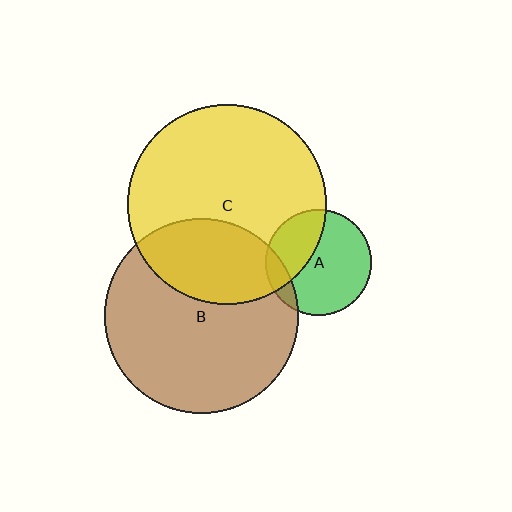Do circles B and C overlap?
Yes.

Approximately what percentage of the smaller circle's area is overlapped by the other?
Approximately 30%.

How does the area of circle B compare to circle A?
Approximately 3.4 times.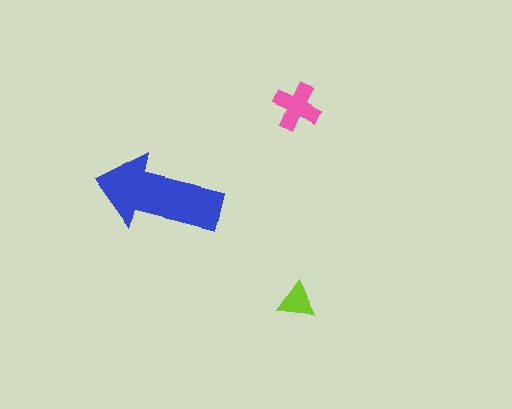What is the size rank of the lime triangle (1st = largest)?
3rd.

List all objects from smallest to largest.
The lime triangle, the pink cross, the blue arrow.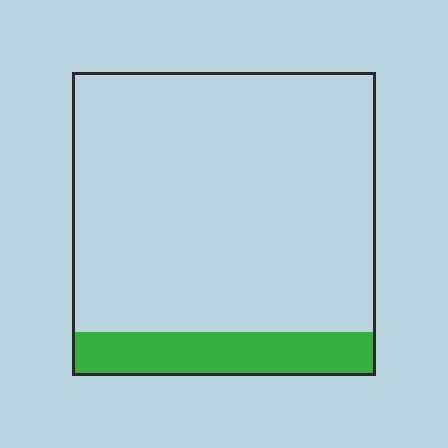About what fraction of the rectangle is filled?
About one eighth (1/8).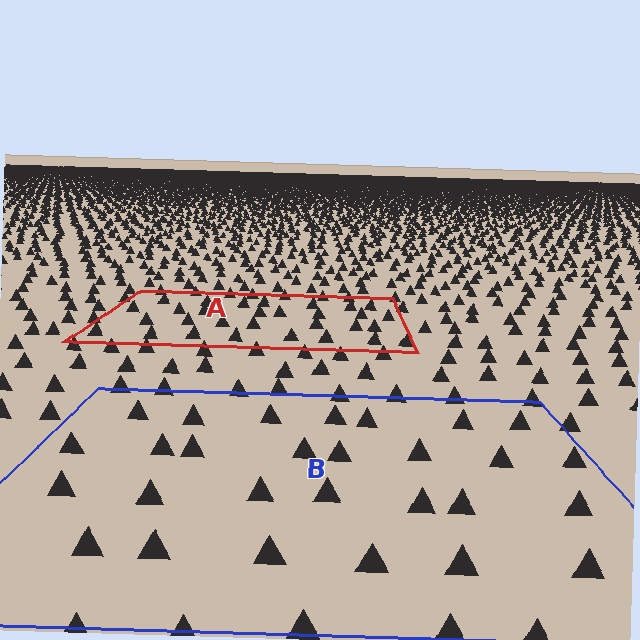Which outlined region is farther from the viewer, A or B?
Region A is farther from the viewer — the texture elements inside it appear smaller and more densely packed.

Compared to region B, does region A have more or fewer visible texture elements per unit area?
Region A has more texture elements per unit area — they are packed more densely because it is farther away.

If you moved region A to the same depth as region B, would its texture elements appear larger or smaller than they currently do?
They would appear larger. At a closer depth, the same texture elements are projected at a bigger on-screen size.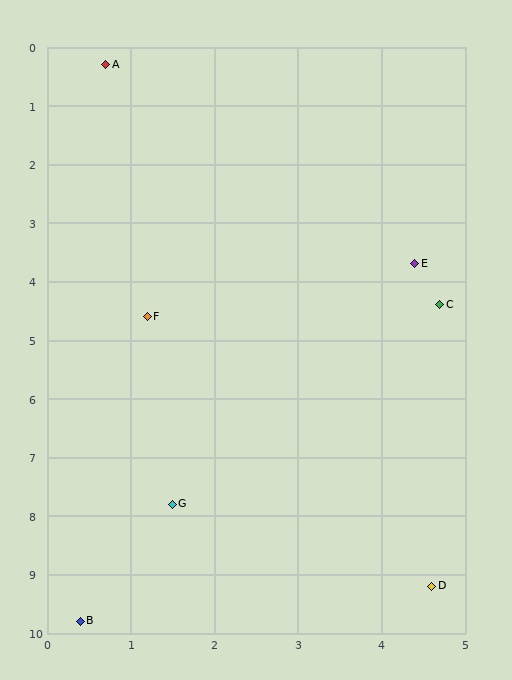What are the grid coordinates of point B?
Point B is at approximately (0.4, 9.8).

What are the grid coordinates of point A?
Point A is at approximately (0.7, 0.3).